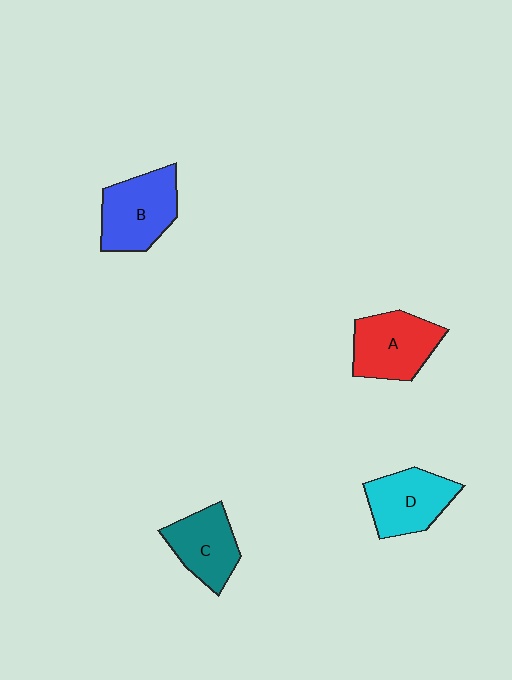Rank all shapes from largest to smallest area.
From largest to smallest: B (blue), A (red), D (cyan), C (teal).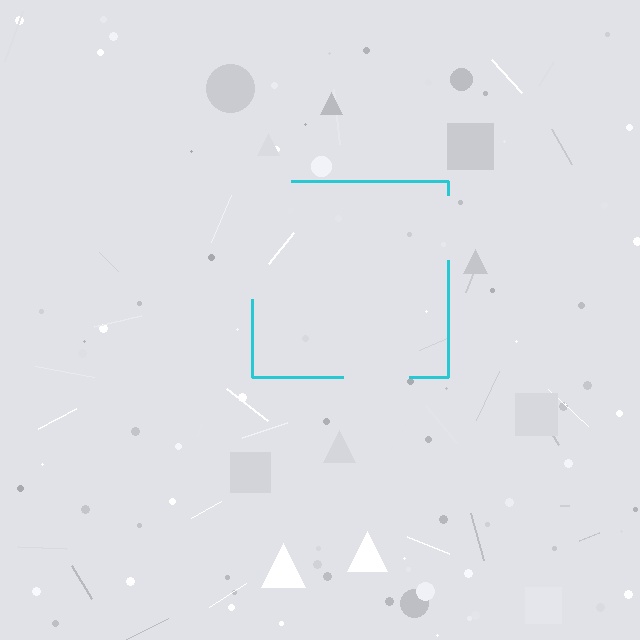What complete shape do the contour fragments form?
The contour fragments form a square.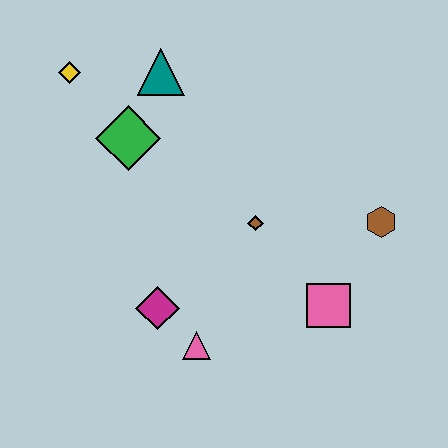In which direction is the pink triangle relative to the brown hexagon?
The pink triangle is to the left of the brown hexagon.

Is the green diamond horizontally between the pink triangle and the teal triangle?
No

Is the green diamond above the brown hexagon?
Yes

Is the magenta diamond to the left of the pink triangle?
Yes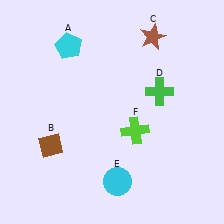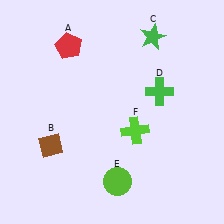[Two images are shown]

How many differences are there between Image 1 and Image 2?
There are 3 differences between the two images.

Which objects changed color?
A changed from cyan to red. C changed from brown to green. E changed from cyan to lime.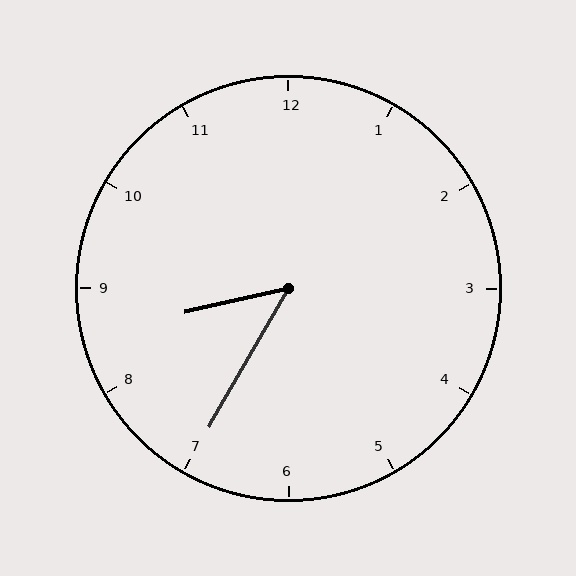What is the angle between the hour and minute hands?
Approximately 48 degrees.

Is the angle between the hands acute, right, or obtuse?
It is acute.